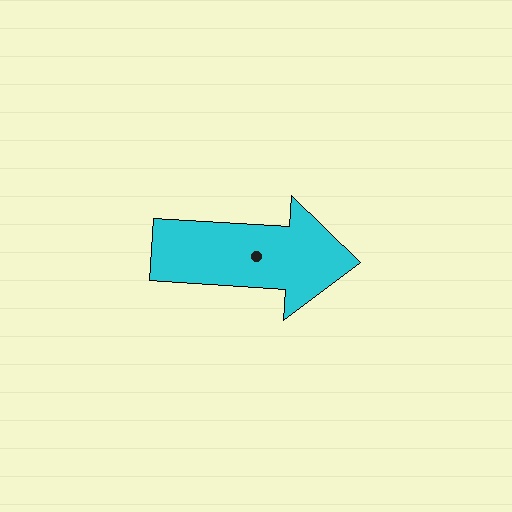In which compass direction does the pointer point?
East.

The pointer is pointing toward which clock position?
Roughly 3 o'clock.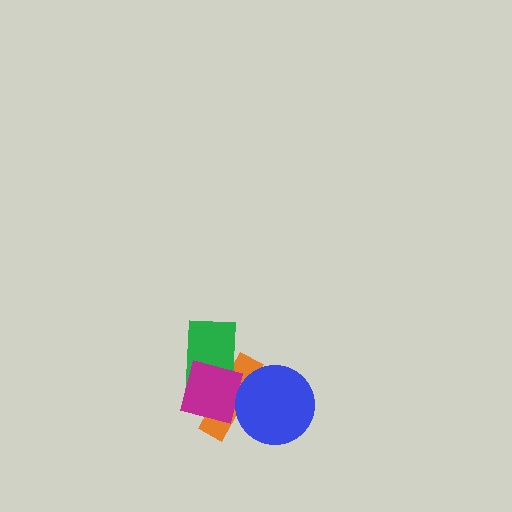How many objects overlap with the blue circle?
2 objects overlap with the blue circle.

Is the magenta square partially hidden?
Yes, it is partially covered by another shape.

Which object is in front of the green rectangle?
The magenta square is in front of the green rectangle.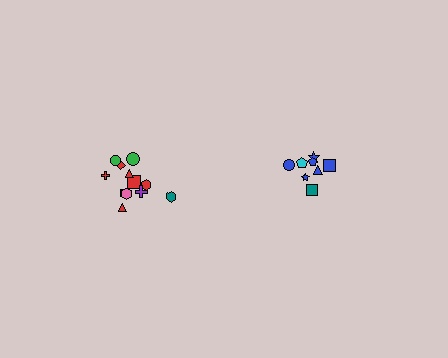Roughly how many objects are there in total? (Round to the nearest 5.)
Roughly 20 objects in total.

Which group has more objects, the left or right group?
The left group.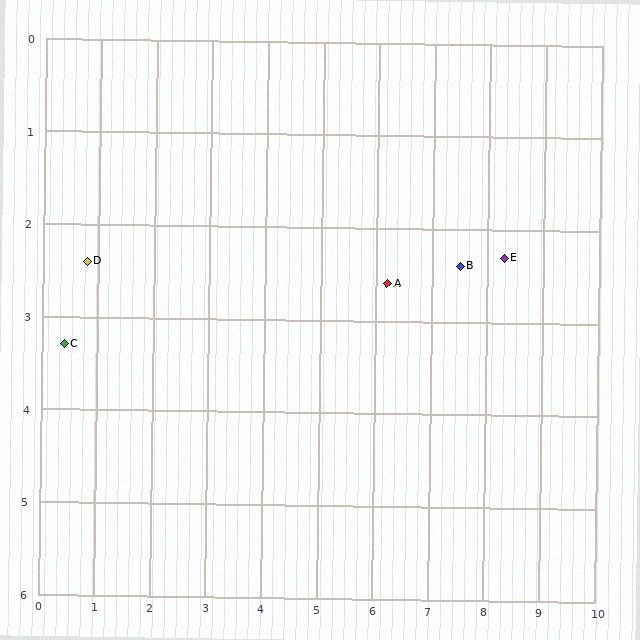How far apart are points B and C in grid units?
Points B and C are about 7.2 grid units apart.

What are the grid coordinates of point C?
Point C is at approximately (0.4, 3.3).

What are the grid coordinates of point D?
Point D is at approximately (0.8, 2.4).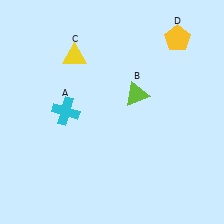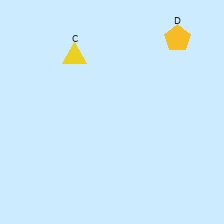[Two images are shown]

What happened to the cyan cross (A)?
The cyan cross (A) was removed in Image 2. It was in the top-left area of Image 1.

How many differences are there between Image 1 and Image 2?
There are 2 differences between the two images.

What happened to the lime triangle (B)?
The lime triangle (B) was removed in Image 2. It was in the top-right area of Image 1.